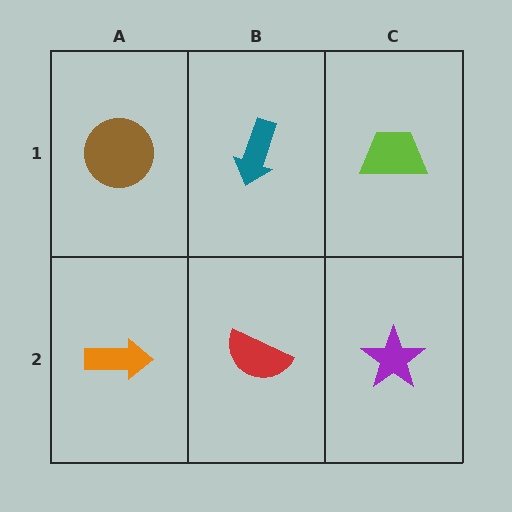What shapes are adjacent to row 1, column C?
A purple star (row 2, column C), a teal arrow (row 1, column B).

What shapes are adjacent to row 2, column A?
A brown circle (row 1, column A), a red semicircle (row 2, column B).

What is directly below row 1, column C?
A purple star.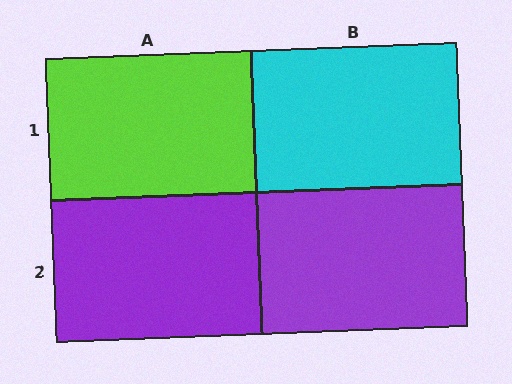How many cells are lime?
1 cell is lime.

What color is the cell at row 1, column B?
Cyan.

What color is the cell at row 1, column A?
Lime.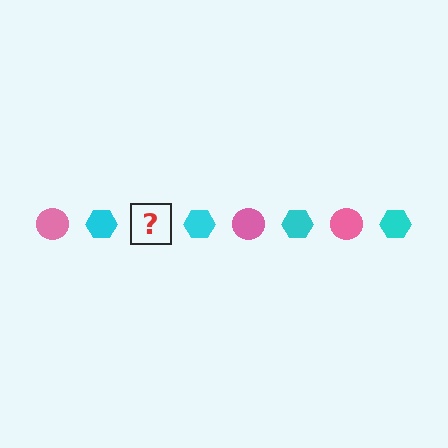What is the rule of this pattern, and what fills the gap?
The rule is that the pattern alternates between pink circle and cyan hexagon. The gap should be filled with a pink circle.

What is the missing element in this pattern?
The missing element is a pink circle.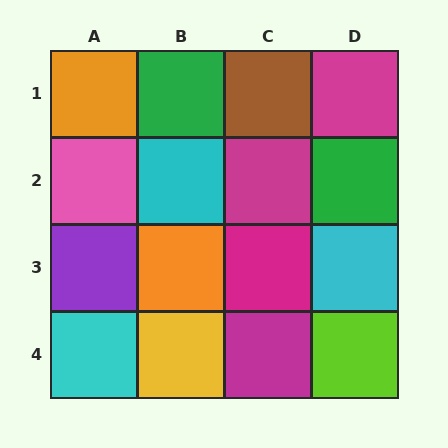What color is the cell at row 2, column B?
Cyan.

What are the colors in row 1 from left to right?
Orange, green, brown, magenta.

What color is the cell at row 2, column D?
Green.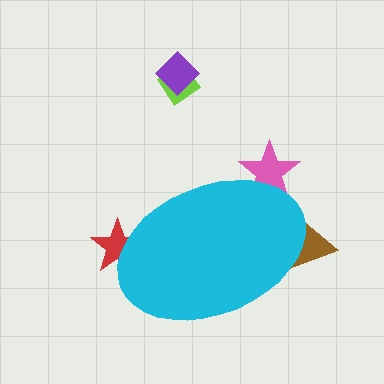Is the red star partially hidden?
Yes, the red star is partially hidden behind the cyan ellipse.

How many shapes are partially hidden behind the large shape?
3 shapes are partially hidden.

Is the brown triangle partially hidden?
Yes, the brown triangle is partially hidden behind the cyan ellipse.